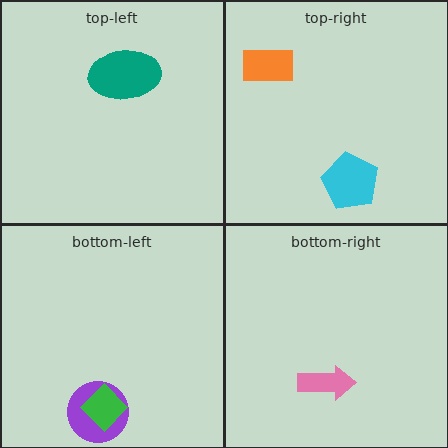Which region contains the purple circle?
The bottom-left region.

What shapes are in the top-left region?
The teal ellipse.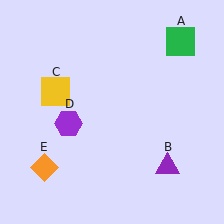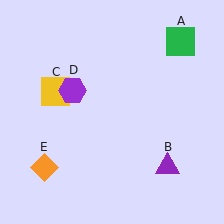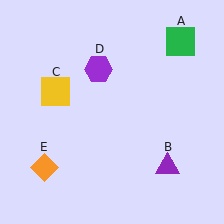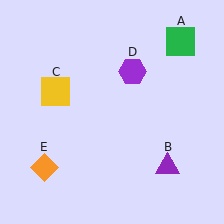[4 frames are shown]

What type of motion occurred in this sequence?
The purple hexagon (object D) rotated clockwise around the center of the scene.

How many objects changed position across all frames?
1 object changed position: purple hexagon (object D).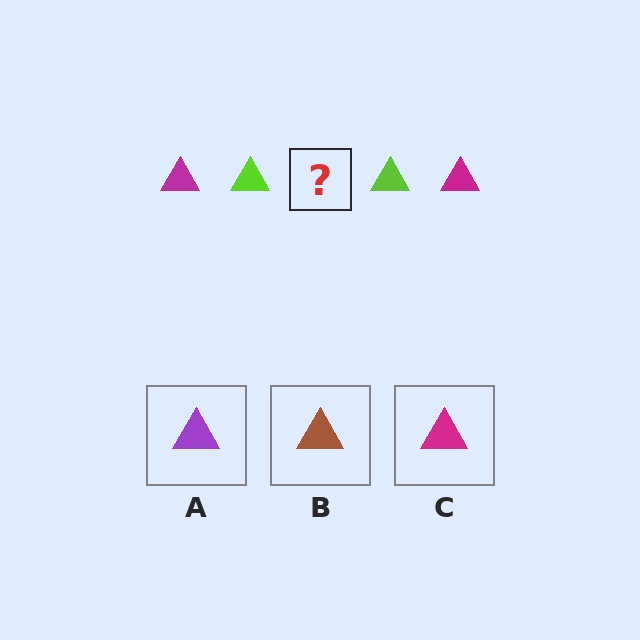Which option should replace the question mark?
Option C.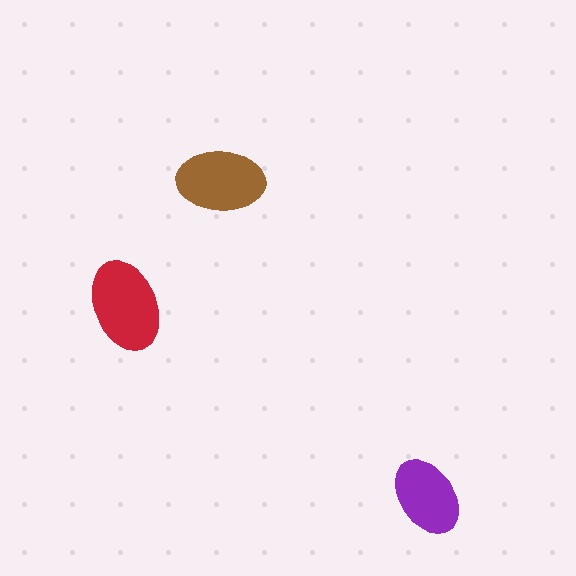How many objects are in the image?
There are 3 objects in the image.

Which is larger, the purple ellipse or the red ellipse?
The red one.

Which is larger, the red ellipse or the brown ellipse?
The red one.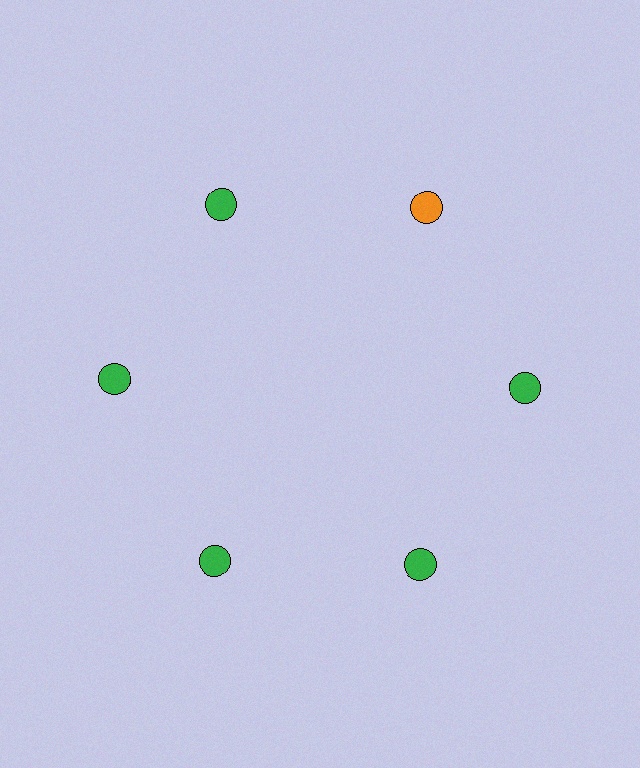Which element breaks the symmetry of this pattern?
The orange circle at roughly the 1 o'clock position breaks the symmetry. All other shapes are green circles.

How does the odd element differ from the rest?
It has a different color: orange instead of green.